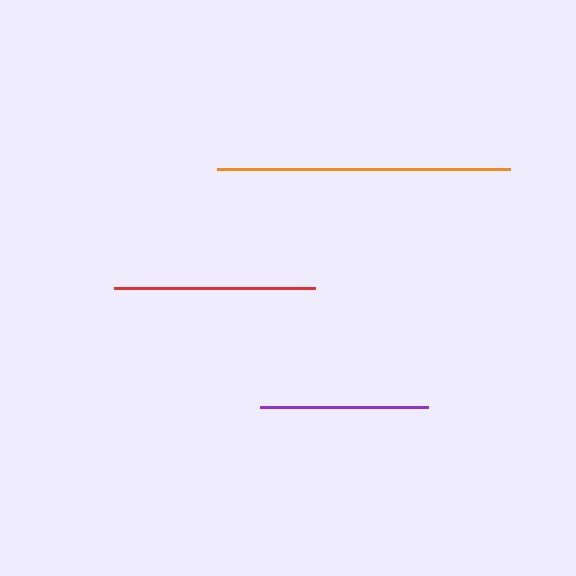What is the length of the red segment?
The red segment is approximately 201 pixels long.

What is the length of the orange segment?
The orange segment is approximately 293 pixels long.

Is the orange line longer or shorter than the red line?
The orange line is longer than the red line.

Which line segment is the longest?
The orange line is the longest at approximately 293 pixels.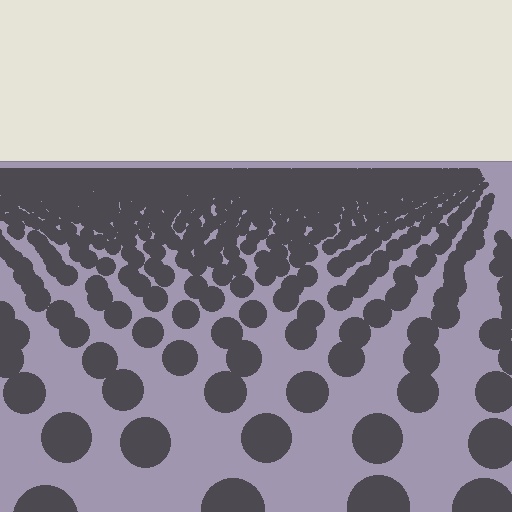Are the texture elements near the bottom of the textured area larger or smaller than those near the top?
Larger. Near the bottom, elements are closer to the viewer and appear at a bigger on-screen size.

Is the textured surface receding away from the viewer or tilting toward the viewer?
The surface is receding away from the viewer. Texture elements get smaller and denser toward the top.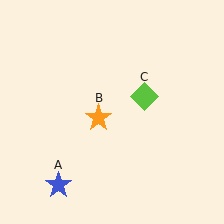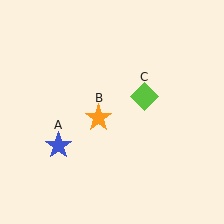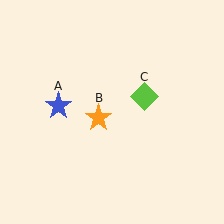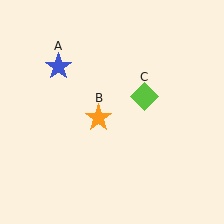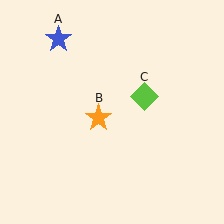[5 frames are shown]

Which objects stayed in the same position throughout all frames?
Orange star (object B) and lime diamond (object C) remained stationary.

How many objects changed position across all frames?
1 object changed position: blue star (object A).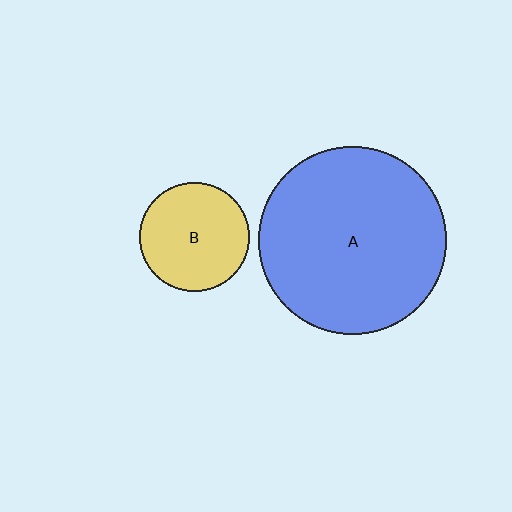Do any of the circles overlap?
No, none of the circles overlap.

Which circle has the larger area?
Circle A (blue).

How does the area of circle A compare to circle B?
Approximately 2.9 times.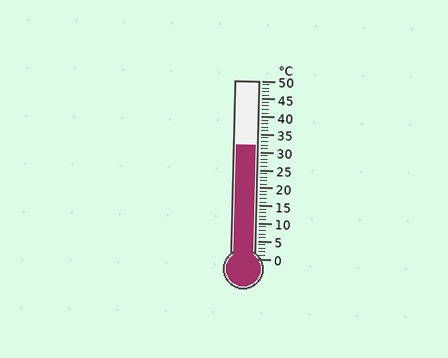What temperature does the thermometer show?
The thermometer shows approximately 32°C.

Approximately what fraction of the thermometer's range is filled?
The thermometer is filled to approximately 65% of its range.